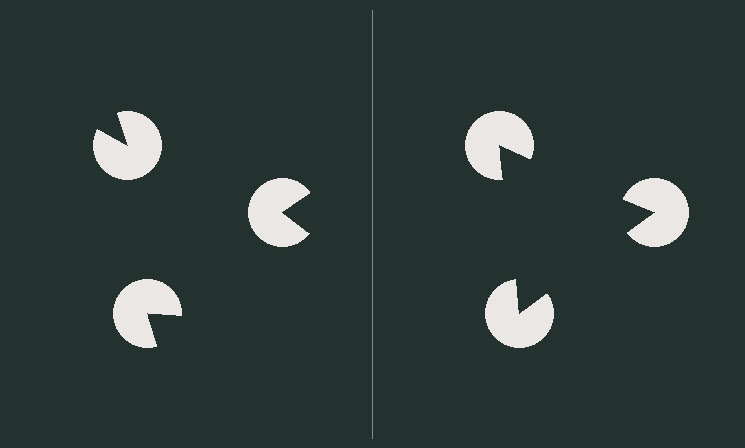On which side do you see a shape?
An illusory triangle appears on the right side. On the left side the wedge cuts are rotated, so no coherent shape forms.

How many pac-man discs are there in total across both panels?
6 — 3 on each side.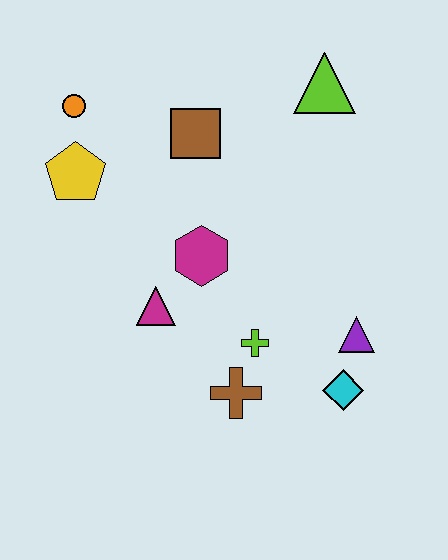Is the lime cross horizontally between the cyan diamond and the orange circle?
Yes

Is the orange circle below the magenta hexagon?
No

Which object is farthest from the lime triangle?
The brown cross is farthest from the lime triangle.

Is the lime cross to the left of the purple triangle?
Yes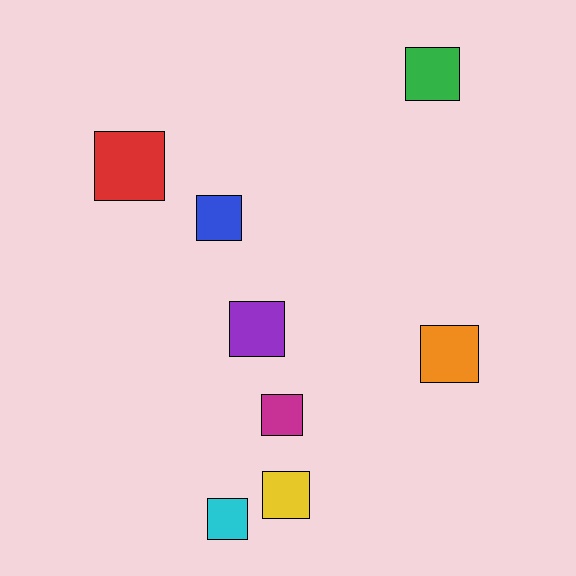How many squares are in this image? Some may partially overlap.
There are 8 squares.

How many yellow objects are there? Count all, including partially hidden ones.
There is 1 yellow object.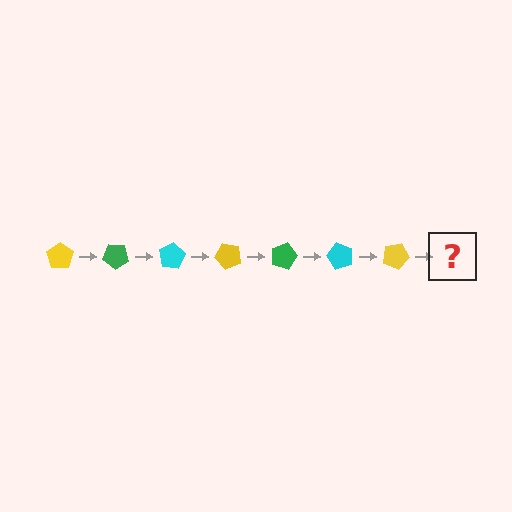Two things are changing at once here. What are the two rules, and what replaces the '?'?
The two rules are that it rotates 40 degrees each step and the color cycles through yellow, green, and cyan. The '?' should be a green pentagon, rotated 280 degrees from the start.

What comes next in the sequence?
The next element should be a green pentagon, rotated 280 degrees from the start.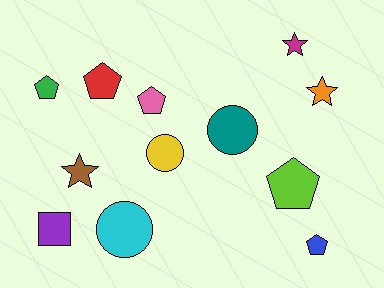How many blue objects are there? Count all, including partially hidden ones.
There is 1 blue object.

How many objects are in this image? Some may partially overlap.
There are 12 objects.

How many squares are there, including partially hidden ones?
There is 1 square.